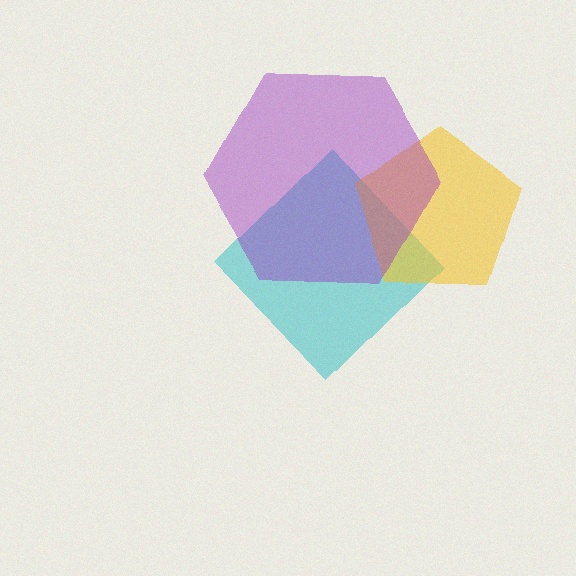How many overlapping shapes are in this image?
There are 3 overlapping shapes in the image.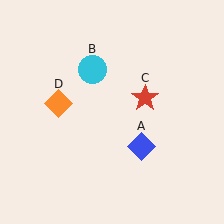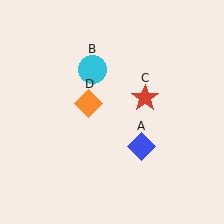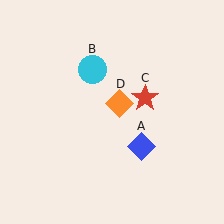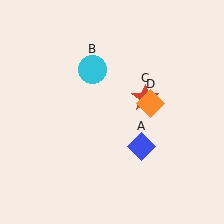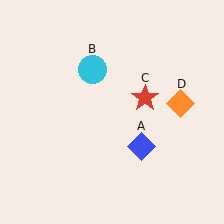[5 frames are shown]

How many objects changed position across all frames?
1 object changed position: orange diamond (object D).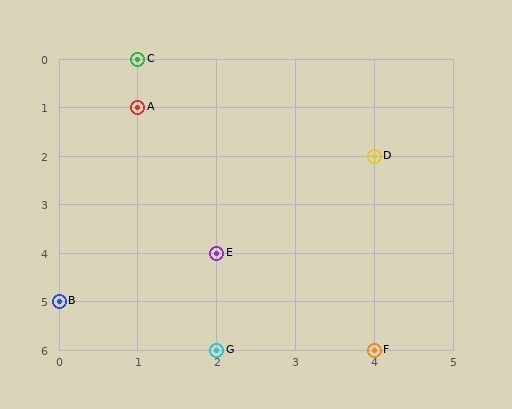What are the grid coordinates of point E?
Point E is at grid coordinates (2, 4).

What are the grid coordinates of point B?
Point B is at grid coordinates (0, 5).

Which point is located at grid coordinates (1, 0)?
Point C is at (1, 0).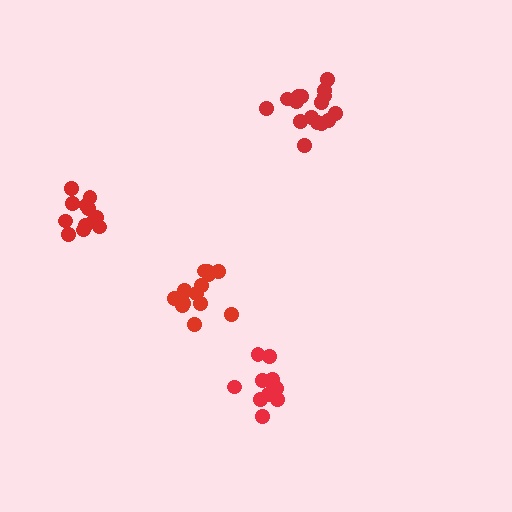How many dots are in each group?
Group 1: 13 dots, Group 2: 12 dots, Group 3: 16 dots, Group 4: 14 dots (55 total).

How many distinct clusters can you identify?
There are 4 distinct clusters.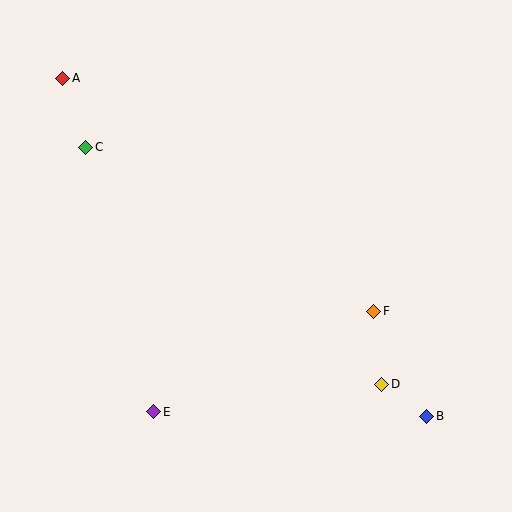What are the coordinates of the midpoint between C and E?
The midpoint between C and E is at (120, 280).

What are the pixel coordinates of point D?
Point D is at (382, 384).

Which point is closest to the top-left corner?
Point A is closest to the top-left corner.